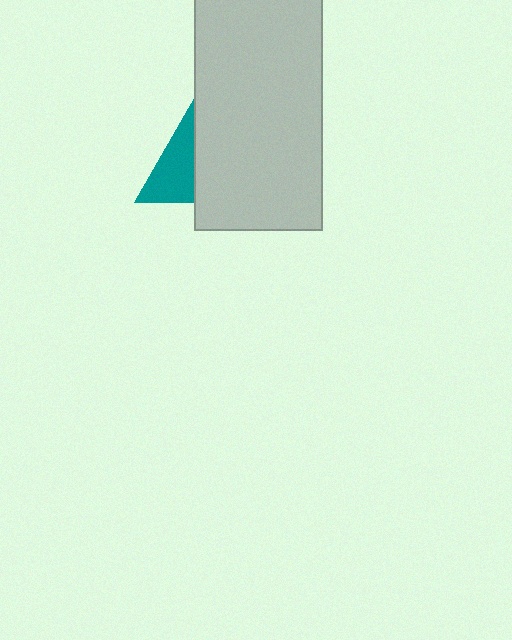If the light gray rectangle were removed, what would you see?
You would see the complete teal triangle.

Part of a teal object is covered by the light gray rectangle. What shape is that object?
It is a triangle.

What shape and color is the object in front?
The object in front is a light gray rectangle.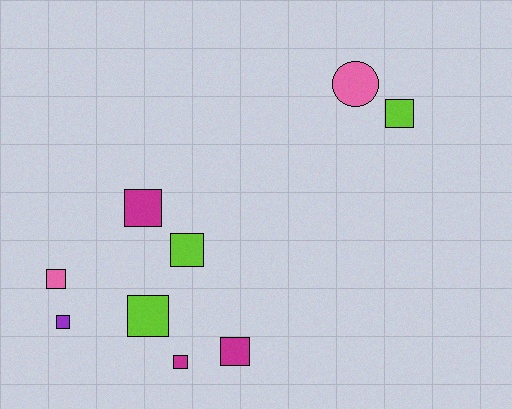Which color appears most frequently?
Magenta, with 3 objects.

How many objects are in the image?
There are 9 objects.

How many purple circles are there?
There are no purple circles.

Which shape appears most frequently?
Square, with 8 objects.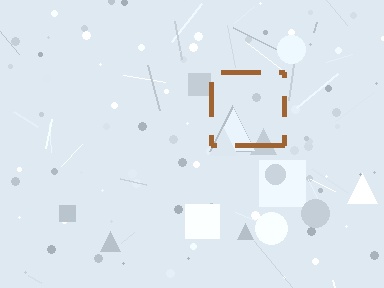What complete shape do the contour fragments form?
The contour fragments form a square.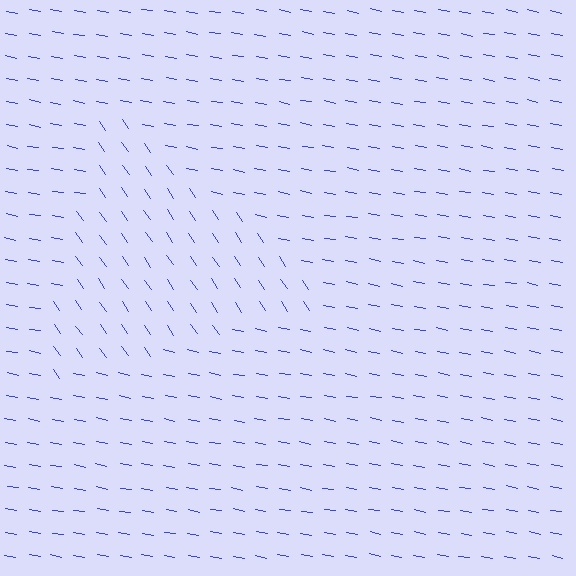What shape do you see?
I see a triangle.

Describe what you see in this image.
The image is filled with small blue line segments. A triangle region in the image has lines oriented differently from the surrounding lines, creating a visible texture boundary.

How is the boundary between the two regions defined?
The boundary is defined purely by a change in line orientation (approximately 45 degrees difference). All lines are the same color and thickness.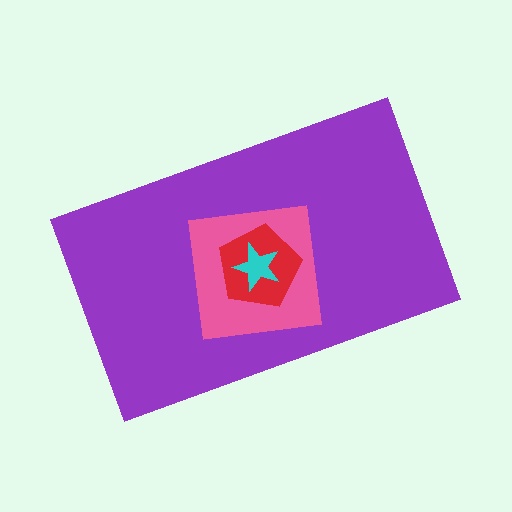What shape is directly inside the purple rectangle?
The pink square.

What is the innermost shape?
The cyan star.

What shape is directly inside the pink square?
The red pentagon.